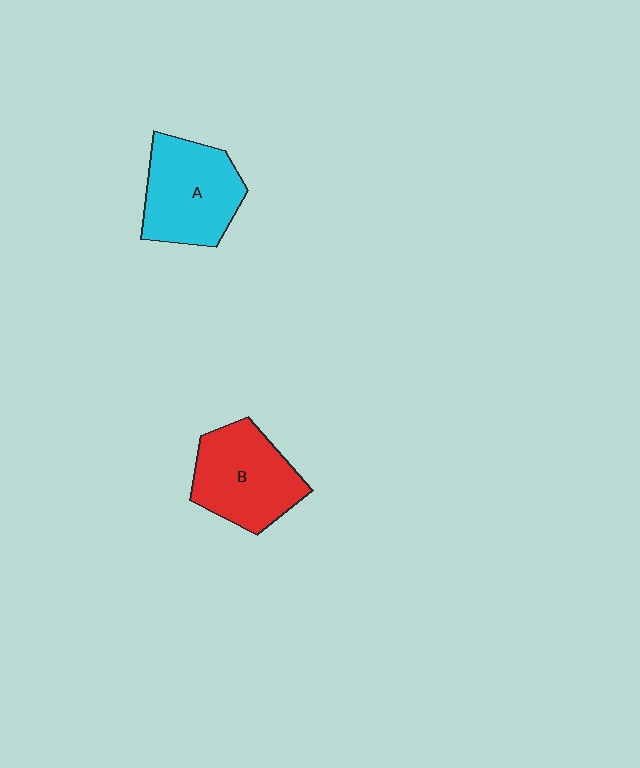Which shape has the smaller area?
Shape B (red).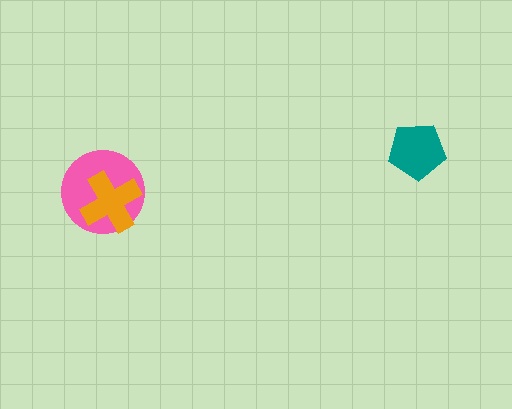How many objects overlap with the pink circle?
1 object overlaps with the pink circle.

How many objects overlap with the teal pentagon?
0 objects overlap with the teal pentagon.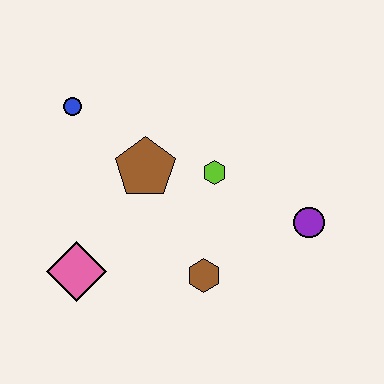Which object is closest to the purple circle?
The lime hexagon is closest to the purple circle.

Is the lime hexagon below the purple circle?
No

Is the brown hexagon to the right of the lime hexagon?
No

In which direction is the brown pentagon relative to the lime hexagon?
The brown pentagon is to the left of the lime hexagon.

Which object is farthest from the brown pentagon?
The purple circle is farthest from the brown pentagon.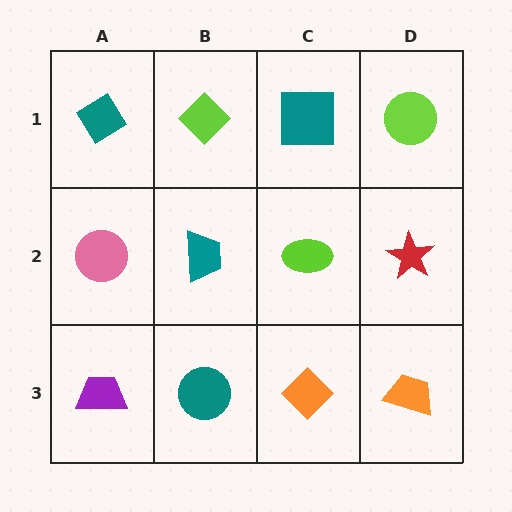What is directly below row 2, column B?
A teal circle.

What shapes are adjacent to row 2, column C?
A teal square (row 1, column C), an orange diamond (row 3, column C), a teal trapezoid (row 2, column B), a red star (row 2, column D).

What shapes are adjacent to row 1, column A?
A pink circle (row 2, column A), a lime diamond (row 1, column B).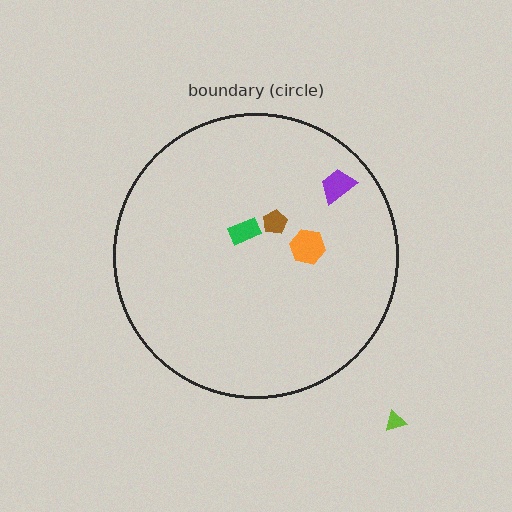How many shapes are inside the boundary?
4 inside, 1 outside.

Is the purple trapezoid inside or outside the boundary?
Inside.